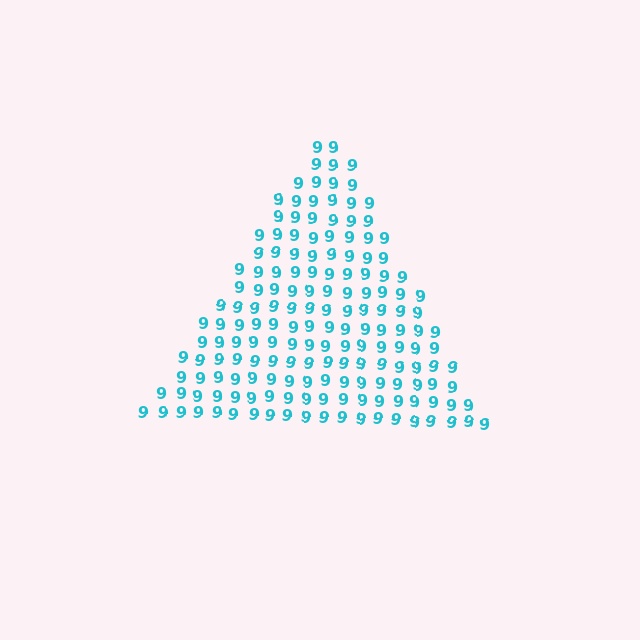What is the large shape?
The large shape is a triangle.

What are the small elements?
The small elements are digit 9's.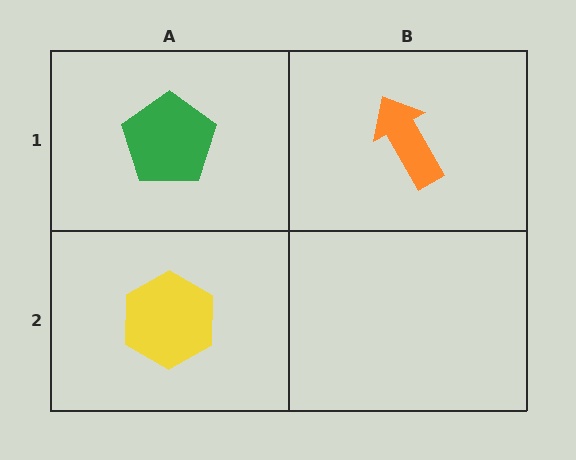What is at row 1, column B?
An orange arrow.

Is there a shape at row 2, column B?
No, that cell is empty.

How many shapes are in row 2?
1 shape.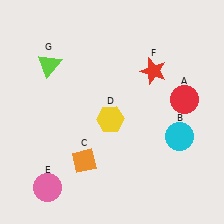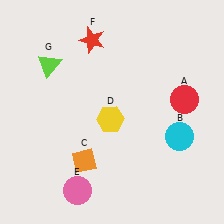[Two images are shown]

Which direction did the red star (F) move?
The red star (F) moved left.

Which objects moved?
The objects that moved are: the pink circle (E), the red star (F).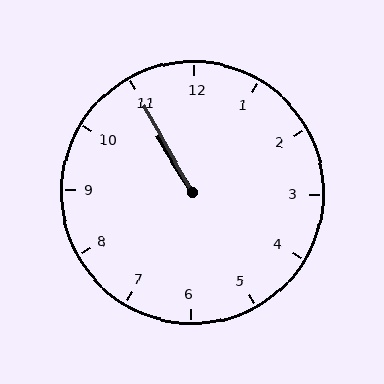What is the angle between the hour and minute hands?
Approximately 2 degrees.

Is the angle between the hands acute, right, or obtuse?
It is acute.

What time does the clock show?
10:55.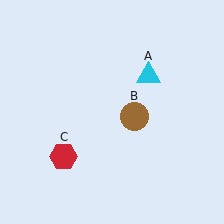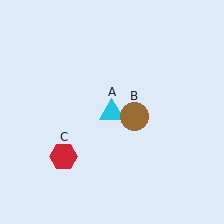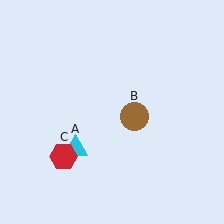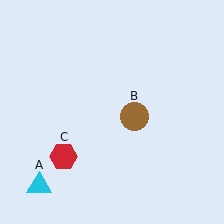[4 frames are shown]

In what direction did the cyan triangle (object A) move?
The cyan triangle (object A) moved down and to the left.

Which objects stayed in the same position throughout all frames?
Brown circle (object B) and red hexagon (object C) remained stationary.